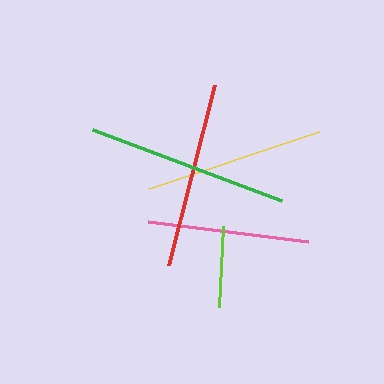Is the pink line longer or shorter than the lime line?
The pink line is longer than the lime line.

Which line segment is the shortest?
The lime line is the shortest at approximately 81 pixels.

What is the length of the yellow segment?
The yellow segment is approximately 179 pixels long.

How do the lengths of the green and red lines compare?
The green and red lines are approximately the same length.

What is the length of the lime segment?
The lime segment is approximately 81 pixels long.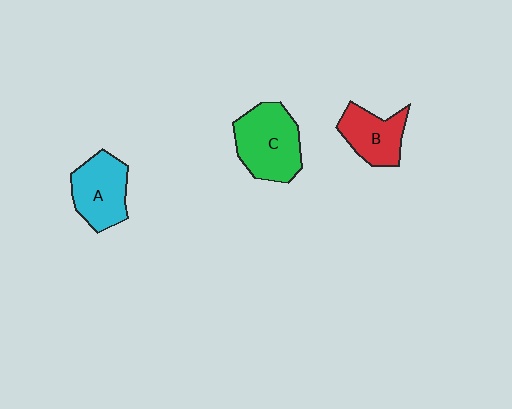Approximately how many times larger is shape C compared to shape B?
Approximately 1.4 times.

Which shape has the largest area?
Shape C (green).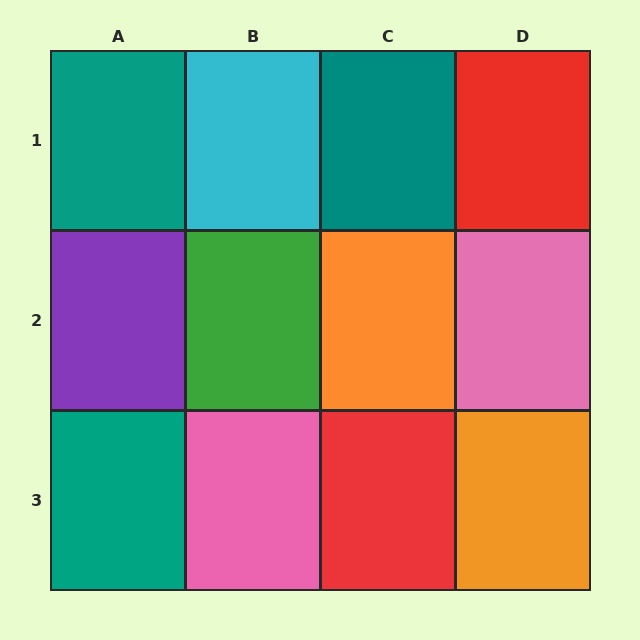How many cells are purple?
1 cell is purple.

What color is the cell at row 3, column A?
Teal.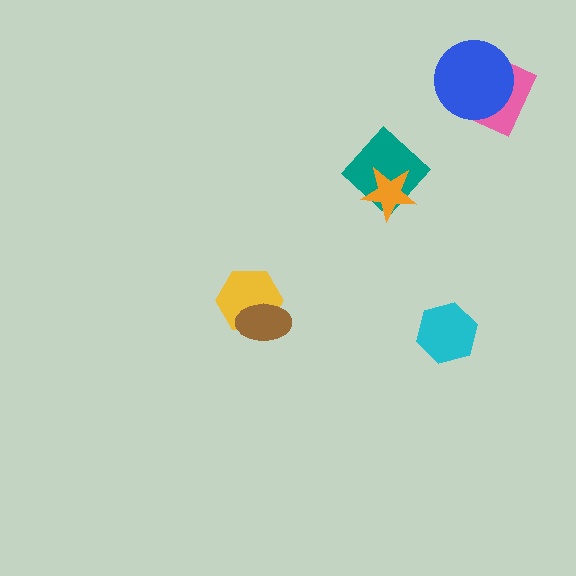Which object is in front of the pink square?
The blue circle is in front of the pink square.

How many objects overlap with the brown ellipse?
1 object overlaps with the brown ellipse.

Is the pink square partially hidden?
Yes, it is partially covered by another shape.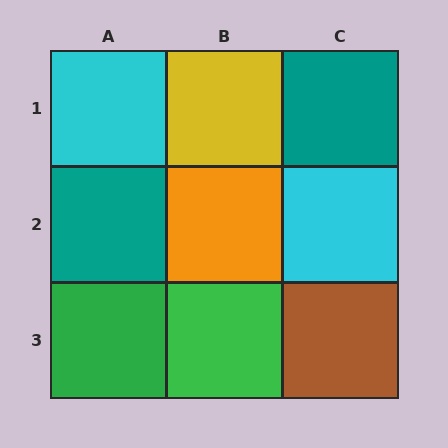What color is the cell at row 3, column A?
Green.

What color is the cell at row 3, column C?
Brown.